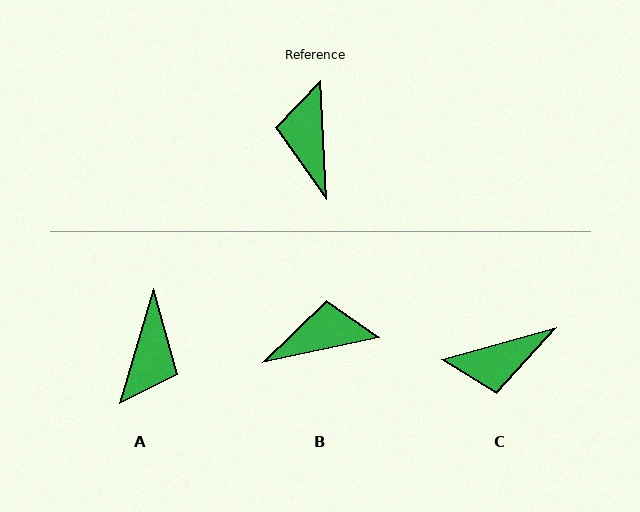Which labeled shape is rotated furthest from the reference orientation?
A, about 160 degrees away.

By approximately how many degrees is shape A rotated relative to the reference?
Approximately 160 degrees counter-clockwise.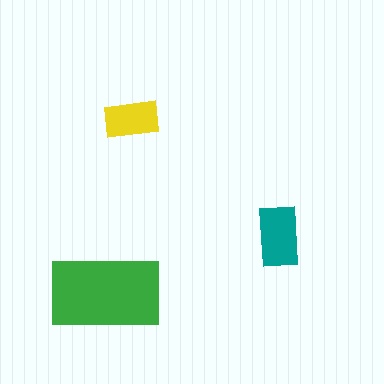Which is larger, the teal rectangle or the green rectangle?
The green one.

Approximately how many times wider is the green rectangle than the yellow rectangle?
About 2 times wider.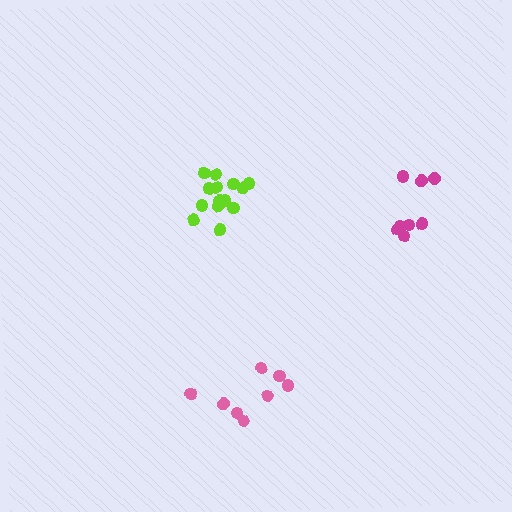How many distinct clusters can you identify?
There are 3 distinct clusters.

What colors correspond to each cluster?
The clusters are colored: pink, lime, magenta.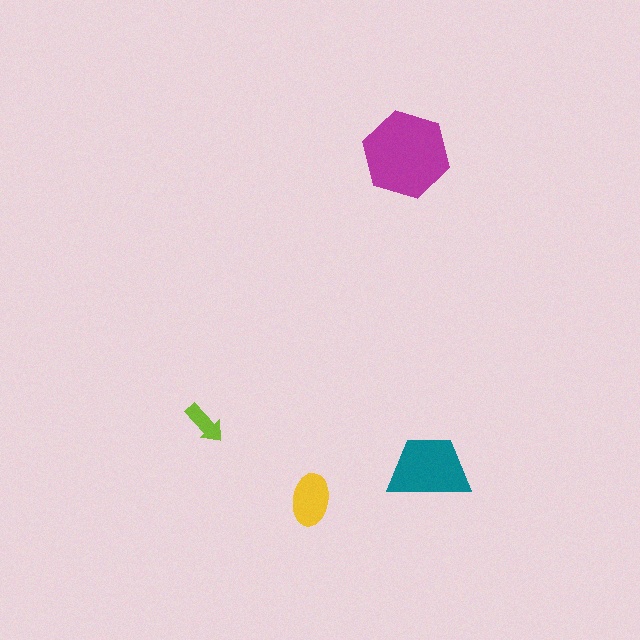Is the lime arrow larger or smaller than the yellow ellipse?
Smaller.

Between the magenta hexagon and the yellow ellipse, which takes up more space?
The magenta hexagon.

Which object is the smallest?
The lime arrow.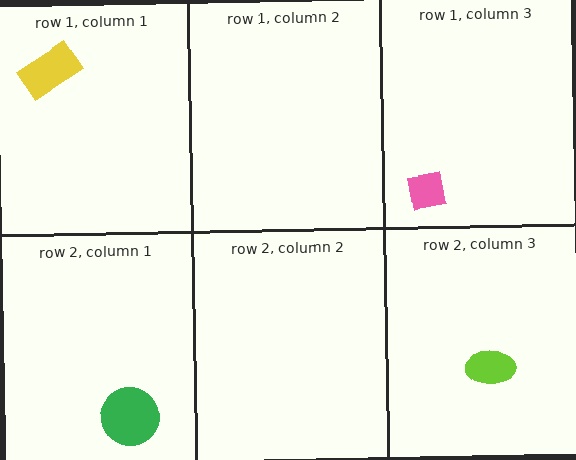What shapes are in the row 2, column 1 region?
The green circle.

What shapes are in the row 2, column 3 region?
The lime ellipse.